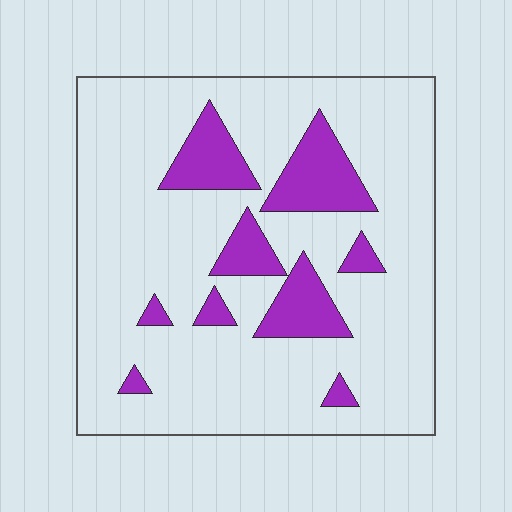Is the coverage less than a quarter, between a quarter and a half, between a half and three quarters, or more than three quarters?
Less than a quarter.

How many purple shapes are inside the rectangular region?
9.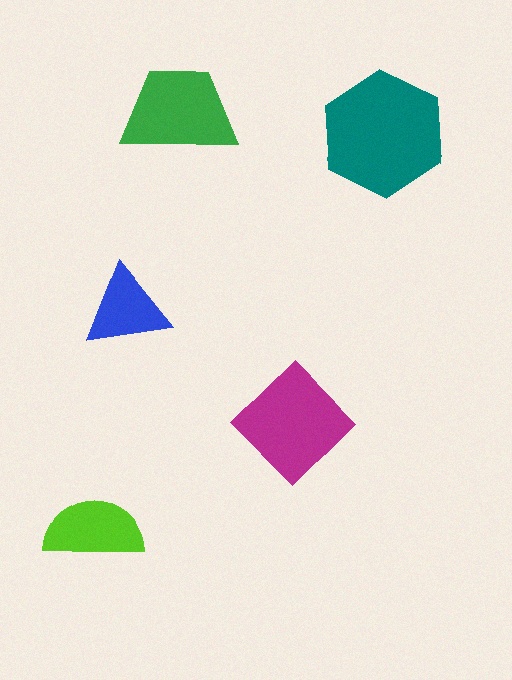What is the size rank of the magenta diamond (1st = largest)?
2nd.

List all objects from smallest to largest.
The blue triangle, the lime semicircle, the green trapezoid, the magenta diamond, the teal hexagon.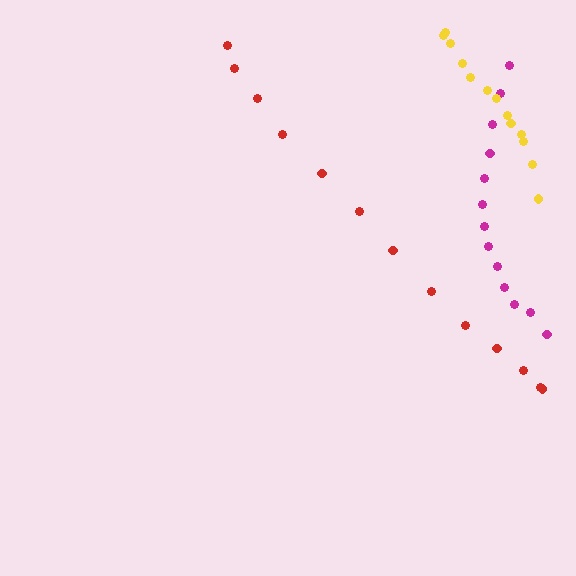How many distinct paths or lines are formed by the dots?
There are 3 distinct paths.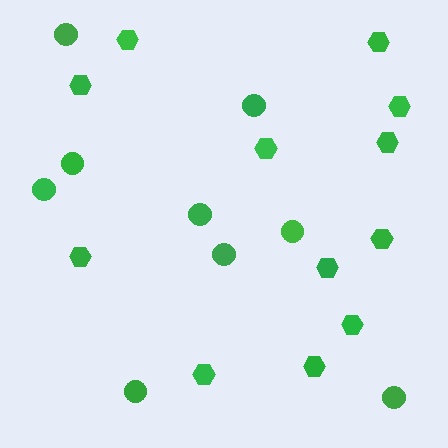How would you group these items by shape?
There are 2 groups: one group of circles (9) and one group of hexagons (12).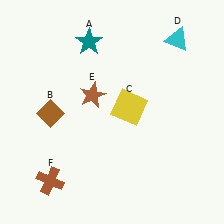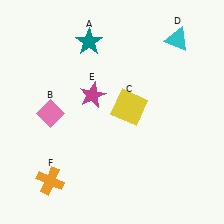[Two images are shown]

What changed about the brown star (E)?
In Image 1, E is brown. In Image 2, it changed to magenta.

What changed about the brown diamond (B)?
In Image 1, B is brown. In Image 2, it changed to pink.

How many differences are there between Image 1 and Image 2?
There are 3 differences between the two images.